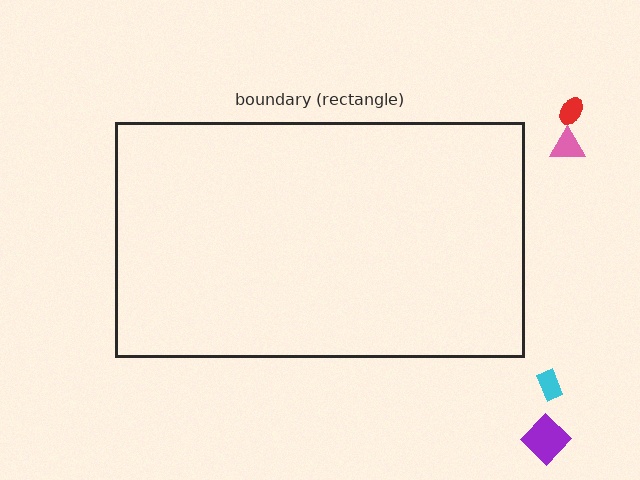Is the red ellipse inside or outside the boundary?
Outside.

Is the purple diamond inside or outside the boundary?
Outside.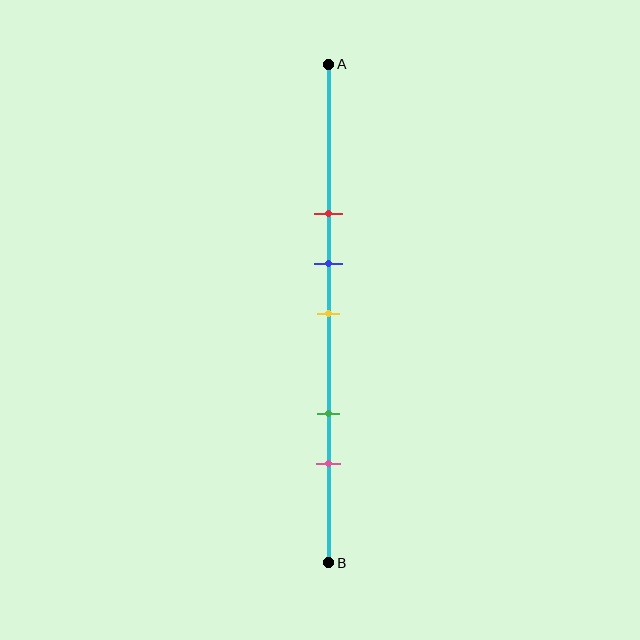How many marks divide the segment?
There are 5 marks dividing the segment.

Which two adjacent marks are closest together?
The blue and yellow marks are the closest adjacent pair.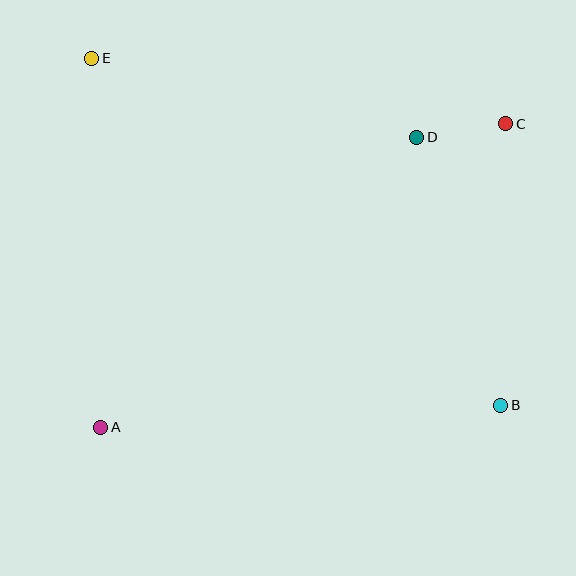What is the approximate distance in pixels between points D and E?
The distance between D and E is approximately 335 pixels.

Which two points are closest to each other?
Points C and D are closest to each other.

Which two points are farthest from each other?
Points B and E are farthest from each other.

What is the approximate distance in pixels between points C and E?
The distance between C and E is approximately 419 pixels.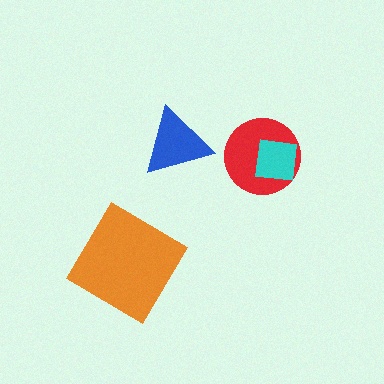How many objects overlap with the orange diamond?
0 objects overlap with the orange diamond.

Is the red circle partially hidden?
Yes, it is partially covered by another shape.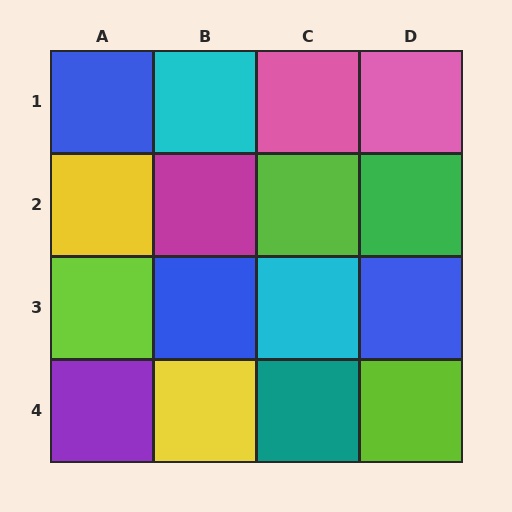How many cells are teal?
1 cell is teal.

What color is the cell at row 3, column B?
Blue.